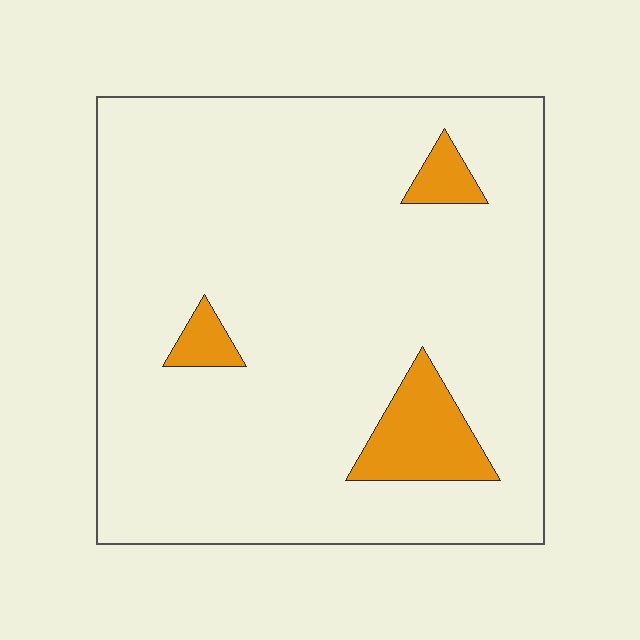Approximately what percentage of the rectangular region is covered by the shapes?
Approximately 10%.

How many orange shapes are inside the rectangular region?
3.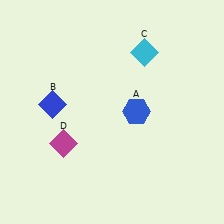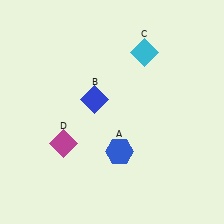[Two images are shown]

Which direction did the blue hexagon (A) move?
The blue hexagon (A) moved down.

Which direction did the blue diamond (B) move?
The blue diamond (B) moved right.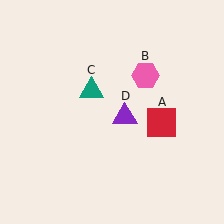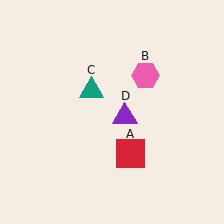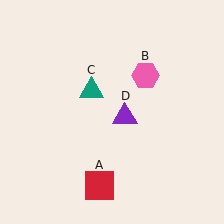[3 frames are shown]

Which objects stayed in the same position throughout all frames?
Pink hexagon (object B) and teal triangle (object C) and purple triangle (object D) remained stationary.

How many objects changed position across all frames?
1 object changed position: red square (object A).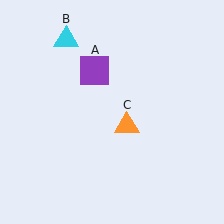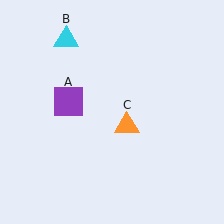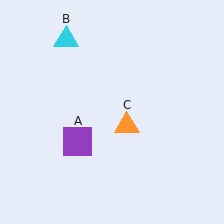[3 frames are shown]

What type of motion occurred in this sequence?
The purple square (object A) rotated counterclockwise around the center of the scene.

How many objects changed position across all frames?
1 object changed position: purple square (object A).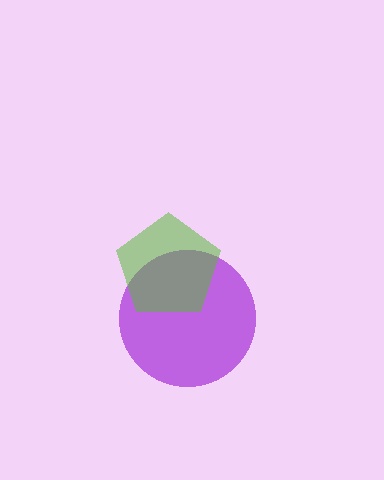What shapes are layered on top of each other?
The layered shapes are: a purple circle, a lime pentagon.